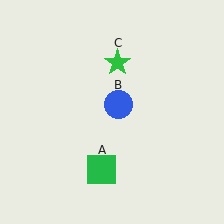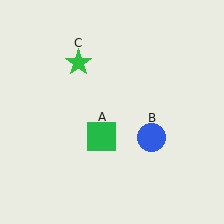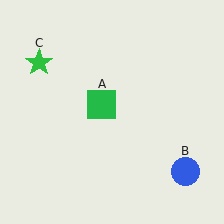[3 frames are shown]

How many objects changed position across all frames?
3 objects changed position: green square (object A), blue circle (object B), green star (object C).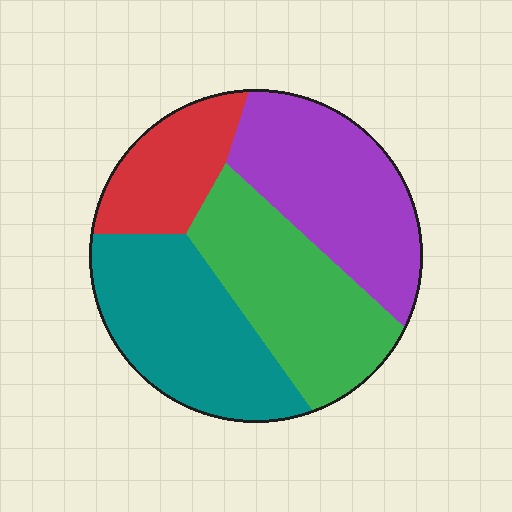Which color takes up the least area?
Red, at roughly 15%.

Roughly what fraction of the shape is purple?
Purple takes up between a quarter and a half of the shape.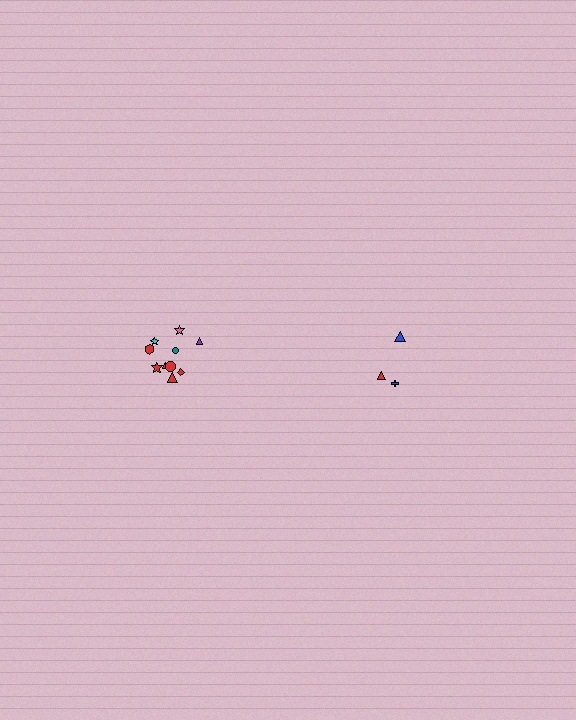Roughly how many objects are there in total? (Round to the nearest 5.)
Roughly 15 objects in total.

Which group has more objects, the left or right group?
The left group.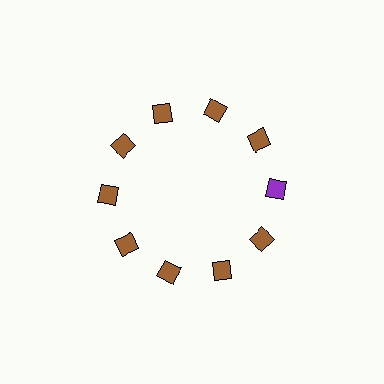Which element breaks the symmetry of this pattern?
The purple square at roughly the 3 o'clock position breaks the symmetry. All other shapes are brown squares.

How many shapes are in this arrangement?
There are 10 shapes arranged in a ring pattern.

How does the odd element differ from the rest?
It has a different color: purple instead of brown.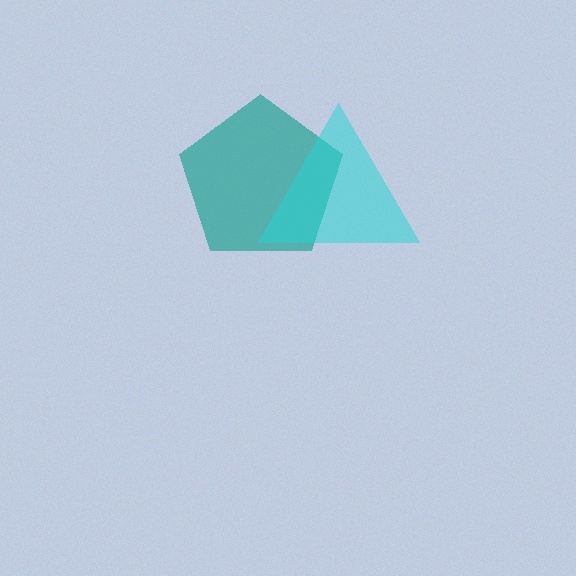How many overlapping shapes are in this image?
There are 2 overlapping shapes in the image.